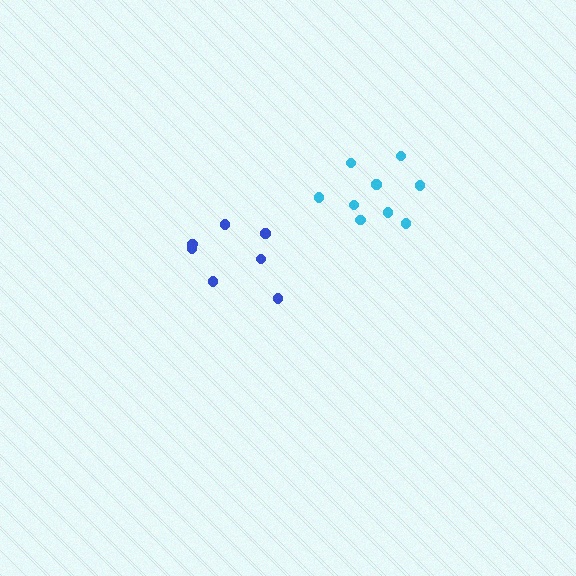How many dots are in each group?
Group 1: 9 dots, Group 2: 7 dots (16 total).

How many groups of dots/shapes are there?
There are 2 groups.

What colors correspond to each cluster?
The clusters are colored: cyan, blue.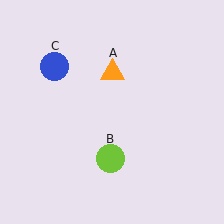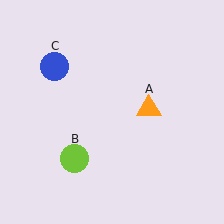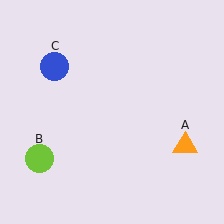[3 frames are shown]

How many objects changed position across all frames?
2 objects changed position: orange triangle (object A), lime circle (object B).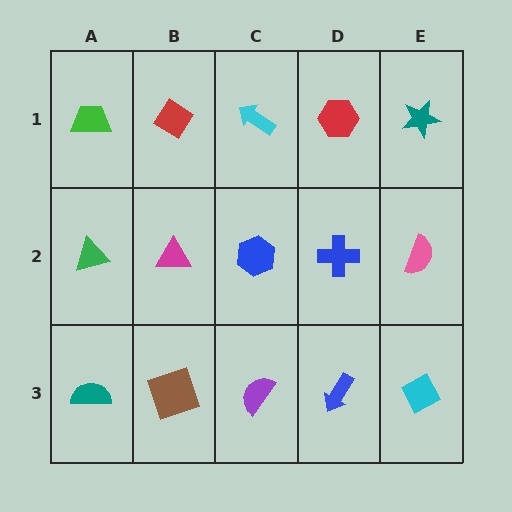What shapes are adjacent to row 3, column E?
A pink semicircle (row 2, column E), a blue arrow (row 3, column D).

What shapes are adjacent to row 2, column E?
A teal star (row 1, column E), a cyan diamond (row 3, column E), a blue cross (row 2, column D).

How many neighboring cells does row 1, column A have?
2.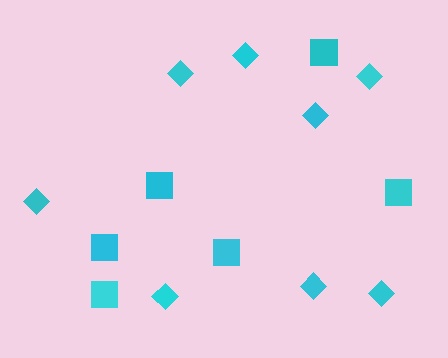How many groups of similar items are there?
There are 2 groups: one group of diamonds (8) and one group of squares (6).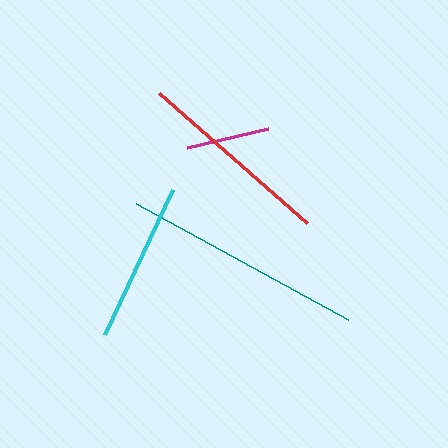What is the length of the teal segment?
The teal segment is approximately 242 pixels long.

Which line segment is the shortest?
The magenta line is the shortest at approximately 83 pixels.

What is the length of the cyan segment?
The cyan segment is approximately 161 pixels long.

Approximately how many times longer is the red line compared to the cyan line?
The red line is approximately 1.2 times the length of the cyan line.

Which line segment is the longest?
The teal line is the longest at approximately 242 pixels.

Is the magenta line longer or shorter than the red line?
The red line is longer than the magenta line.